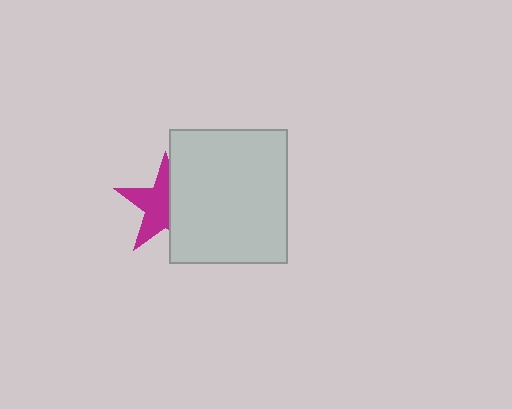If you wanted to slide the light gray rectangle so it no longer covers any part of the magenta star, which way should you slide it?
Slide it right — that is the most direct way to separate the two shapes.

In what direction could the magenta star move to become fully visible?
The magenta star could move left. That would shift it out from behind the light gray rectangle entirely.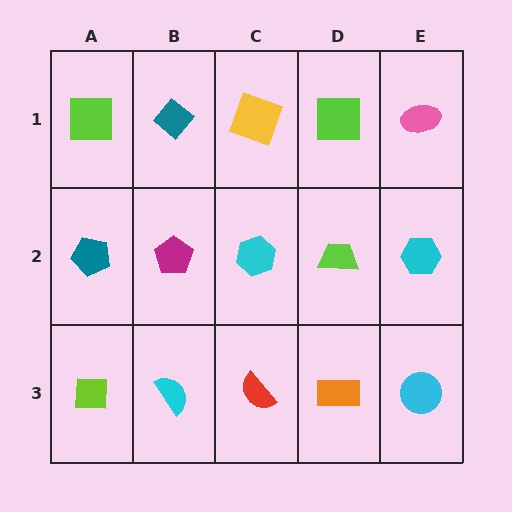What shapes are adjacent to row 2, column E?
A pink ellipse (row 1, column E), a cyan circle (row 3, column E), a lime trapezoid (row 2, column D).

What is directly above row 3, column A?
A teal pentagon.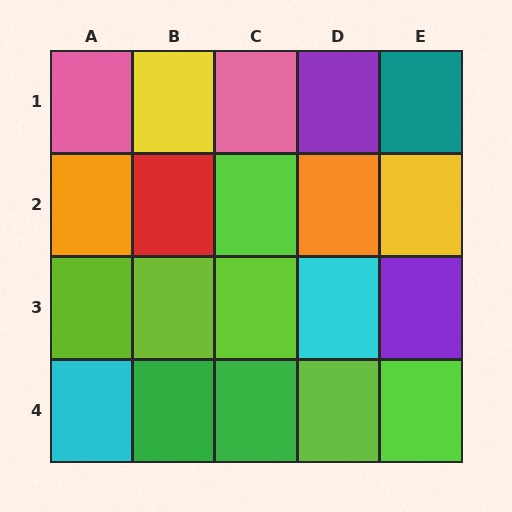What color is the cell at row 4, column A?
Cyan.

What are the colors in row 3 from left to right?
Lime, lime, lime, cyan, purple.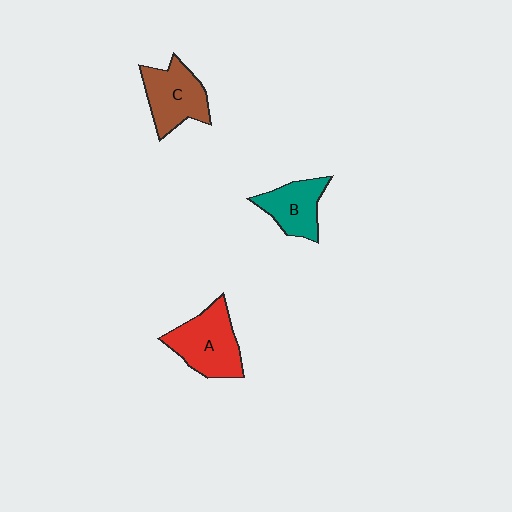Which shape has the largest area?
Shape A (red).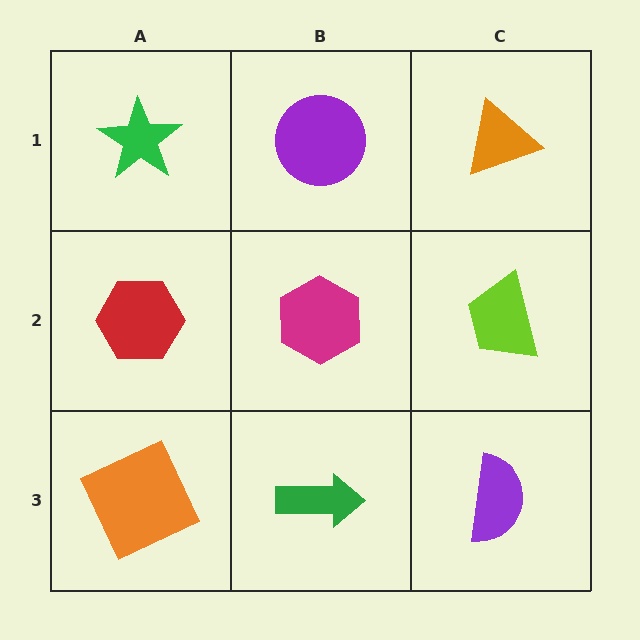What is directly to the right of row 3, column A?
A green arrow.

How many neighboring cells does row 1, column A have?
2.